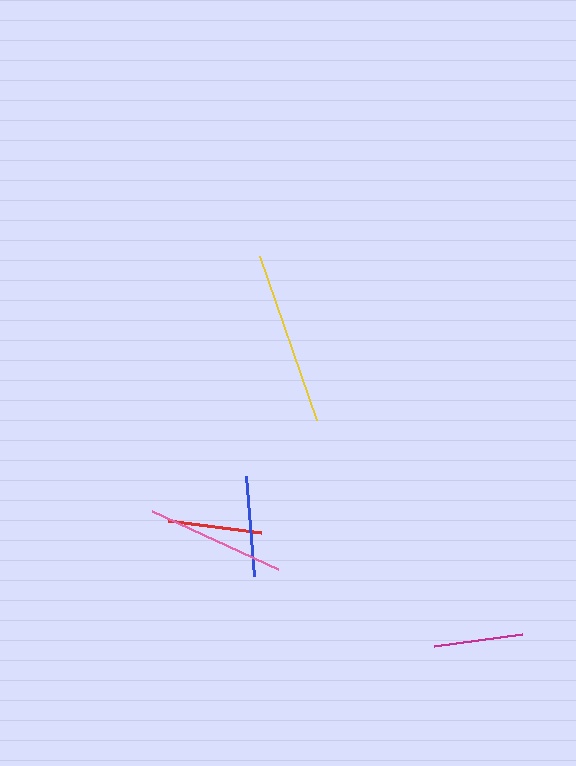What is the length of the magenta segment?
The magenta segment is approximately 89 pixels long.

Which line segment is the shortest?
The magenta line is the shortest at approximately 89 pixels.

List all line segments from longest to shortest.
From longest to shortest: yellow, pink, blue, red, magenta.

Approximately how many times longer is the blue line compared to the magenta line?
The blue line is approximately 1.1 times the length of the magenta line.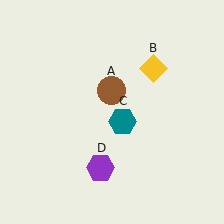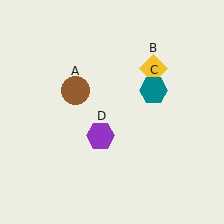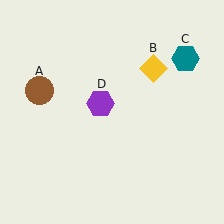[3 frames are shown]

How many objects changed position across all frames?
3 objects changed position: brown circle (object A), teal hexagon (object C), purple hexagon (object D).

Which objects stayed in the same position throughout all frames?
Yellow diamond (object B) remained stationary.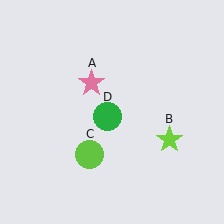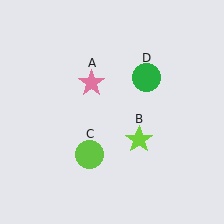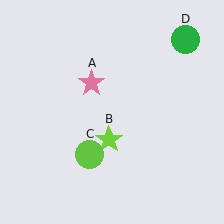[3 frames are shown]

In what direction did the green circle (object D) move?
The green circle (object D) moved up and to the right.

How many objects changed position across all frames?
2 objects changed position: lime star (object B), green circle (object D).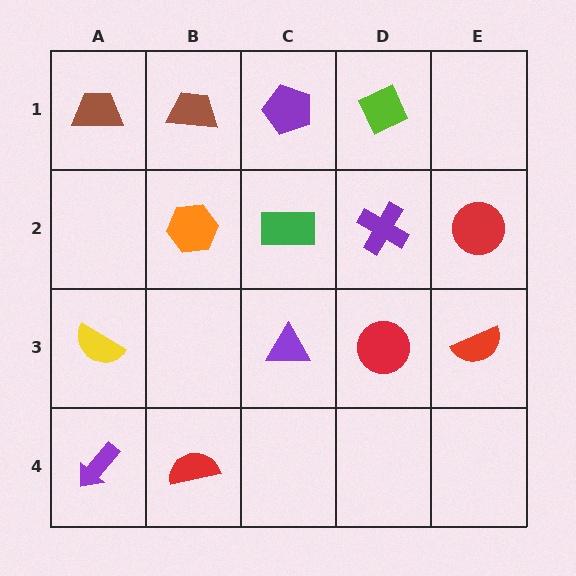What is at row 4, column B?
A red semicircle.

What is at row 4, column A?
A purple arrow.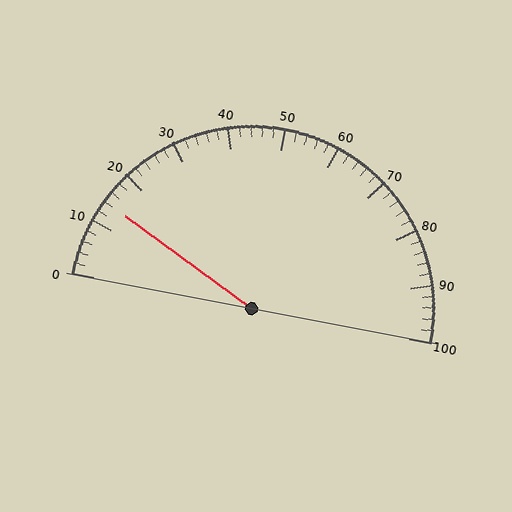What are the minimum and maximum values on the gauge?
The gauge ranges from 0 to 100.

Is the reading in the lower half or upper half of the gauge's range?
The reading is in the lower half of the range (0 to 100).